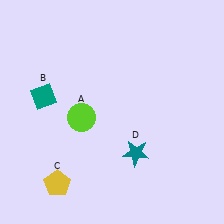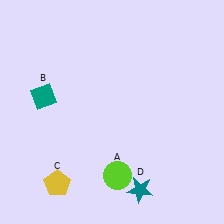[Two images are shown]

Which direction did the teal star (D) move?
The teal star (D) moved down.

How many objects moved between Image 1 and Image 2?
2 objects moved between the two images.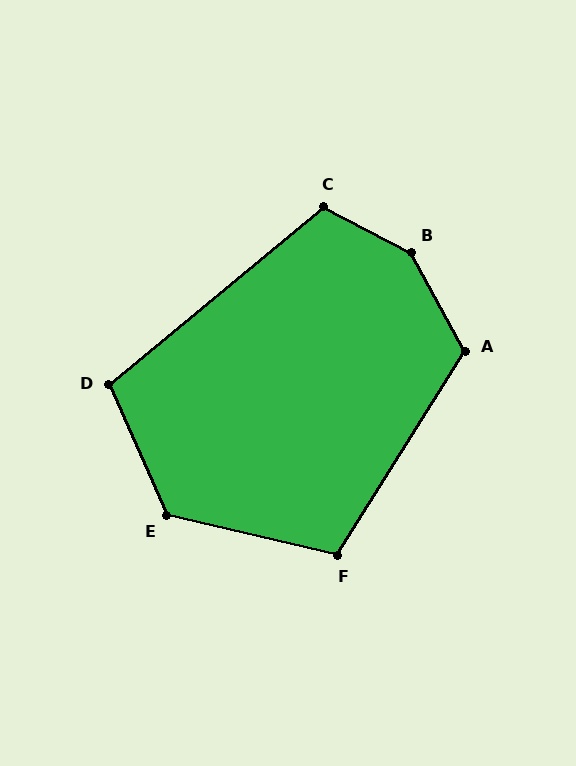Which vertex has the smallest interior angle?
D, at approximately 106 degrees.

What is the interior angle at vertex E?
Approximately 127 degrees (obtuse).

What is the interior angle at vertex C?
Approximately 113 degrees (obtuse).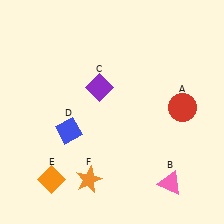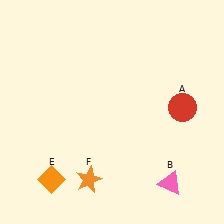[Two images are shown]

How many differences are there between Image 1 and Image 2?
There are 2 differences between the two images.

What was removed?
The purple diamond (C), the blue diamond (D) were removed in Image 2.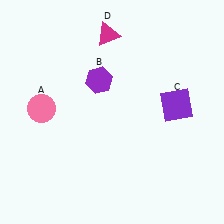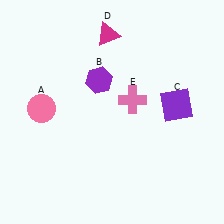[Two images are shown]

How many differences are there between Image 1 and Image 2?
There is 1 difference between the two images.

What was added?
A pink cross (E) was added in Image 2.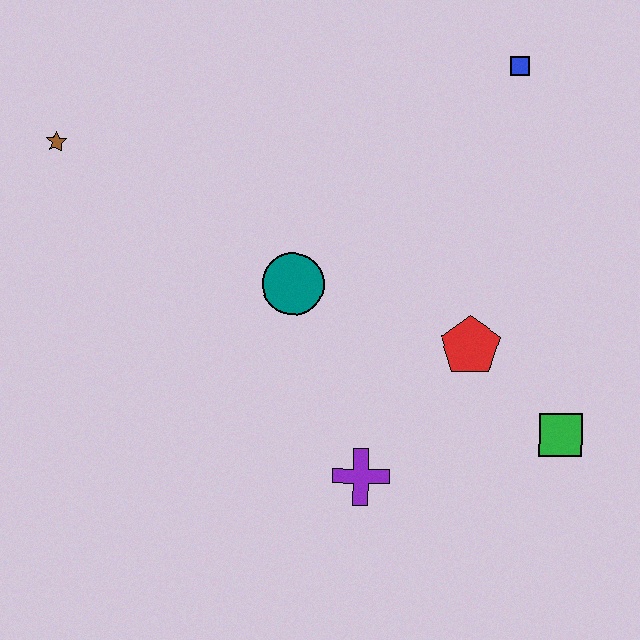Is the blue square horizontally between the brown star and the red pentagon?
No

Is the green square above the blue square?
No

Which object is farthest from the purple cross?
The brown star is farthest from the purple cross.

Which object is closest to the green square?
The red pentagon is closest to the green square.